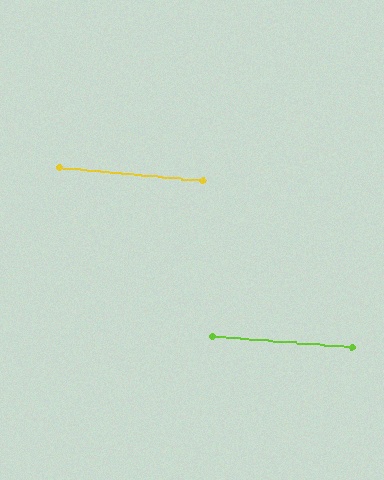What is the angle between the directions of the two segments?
Approximately 1 degree.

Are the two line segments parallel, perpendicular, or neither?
Parallel — their directions differ by only 1.0°.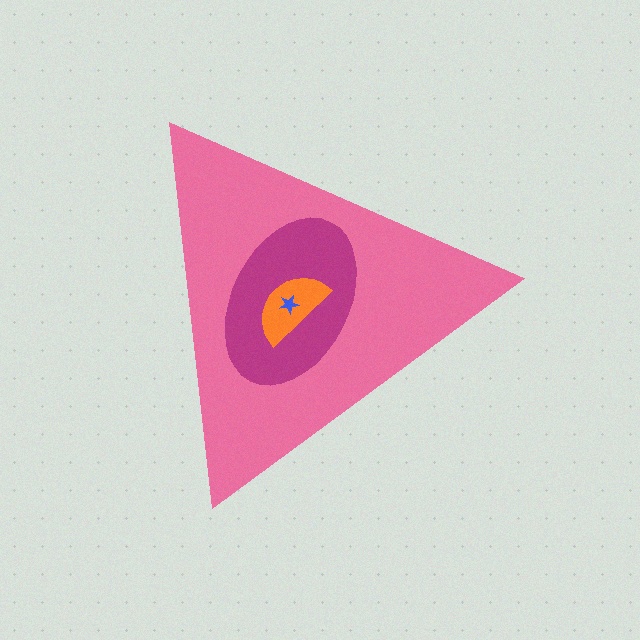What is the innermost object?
The blue star.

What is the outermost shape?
The pink triangle.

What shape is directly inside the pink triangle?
The magenta ellipse.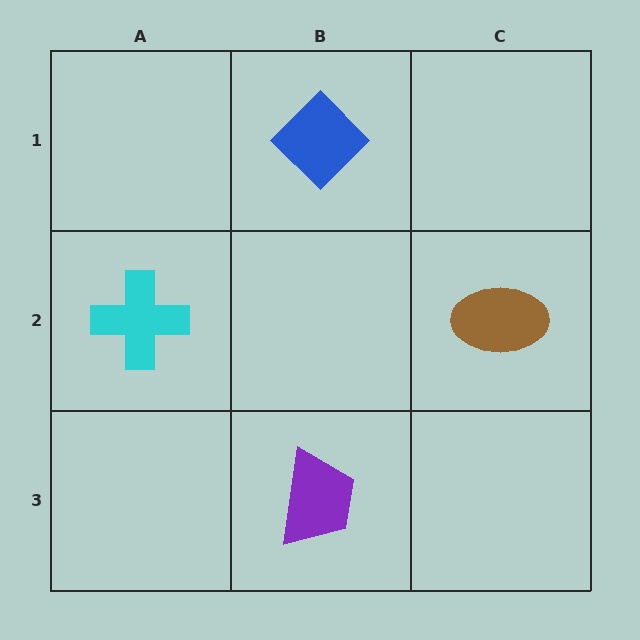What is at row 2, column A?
A cyan cross.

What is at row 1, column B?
A blue diamond.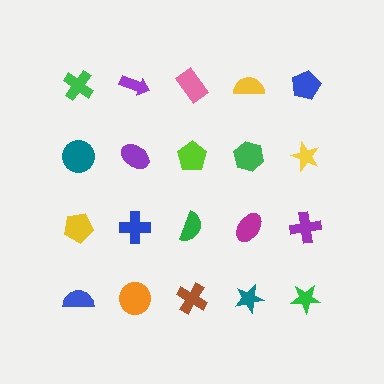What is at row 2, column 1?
A teal circle.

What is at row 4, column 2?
An orange circle.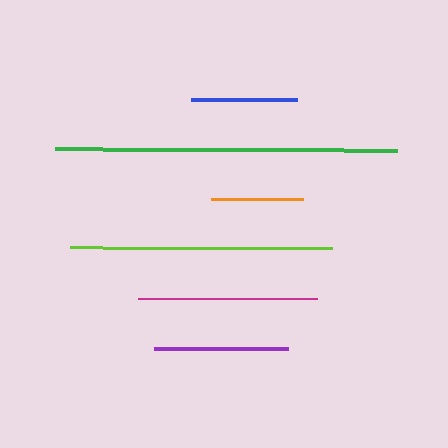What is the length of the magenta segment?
The magenta segment is approximately 179 pixels long.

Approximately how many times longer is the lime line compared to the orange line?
The lime line is approximately 2.8 times the length of the orange line.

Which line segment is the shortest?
The orange line is the shortest at approximately 92 pixels.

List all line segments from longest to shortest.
From longest to shortest: green, lime, magenta, purple, blue, orange.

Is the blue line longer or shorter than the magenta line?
The magenta line is longer than the blue line.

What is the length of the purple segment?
The purple segment is approximately 134 pixels long.